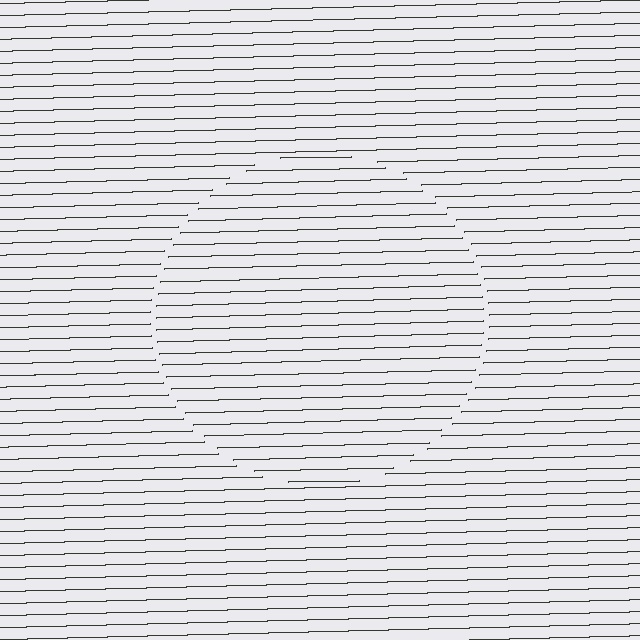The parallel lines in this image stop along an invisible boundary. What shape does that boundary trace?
An illusory circle. The interior of the shape contains the same grating, shifted by half a period — the contour is defined by the phase discontinuity where line-ends from the inner and outer gratings abut.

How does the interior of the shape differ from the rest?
The interior of the shape contains the same grating, shifted by half a period — the contour is defined by the phase discontinuity where line-ends from the inner and outer gratings abut.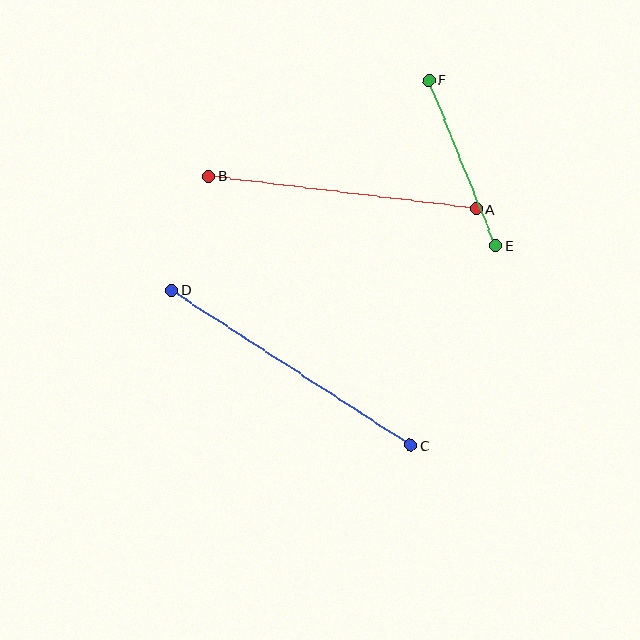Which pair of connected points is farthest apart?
Points C and D are farthest apart.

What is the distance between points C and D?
The distance is approximately 285 pixels.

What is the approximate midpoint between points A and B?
The midpoint is at approximately (343, 193) pixels.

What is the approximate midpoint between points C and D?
The midpoint is at approximately (291, 368) pixels.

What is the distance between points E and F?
The distance is approximately 178 pixels.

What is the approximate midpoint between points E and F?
The midpoint is at approximately (462, 163) pixels.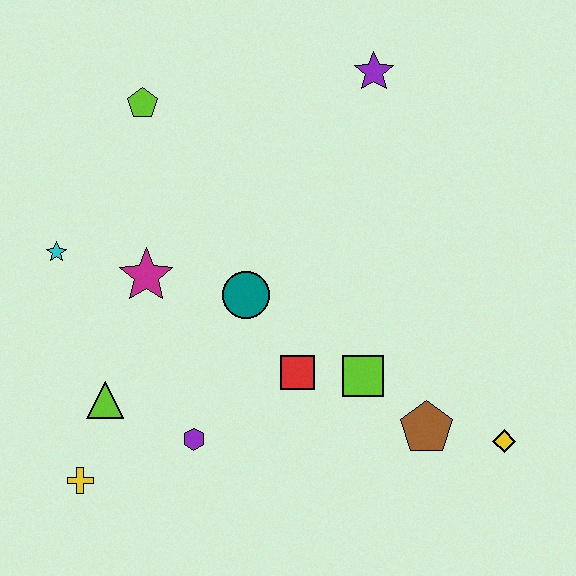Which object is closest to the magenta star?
The cyan star is closest to the magenta star.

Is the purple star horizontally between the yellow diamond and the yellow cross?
Yes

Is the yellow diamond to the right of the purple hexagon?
Yes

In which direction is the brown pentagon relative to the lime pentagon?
The brown pentagon is below the lime pentagon.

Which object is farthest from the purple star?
The yellow cross is farthest from the purple star.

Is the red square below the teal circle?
Yes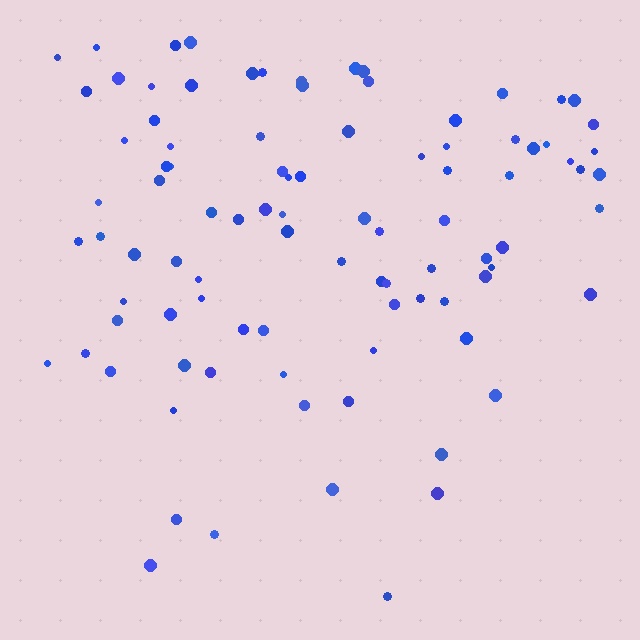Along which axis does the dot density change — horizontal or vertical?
Vertical.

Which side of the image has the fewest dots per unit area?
The bottom.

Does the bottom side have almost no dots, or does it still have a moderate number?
Still a moderate number, just noticeably fewer than the top.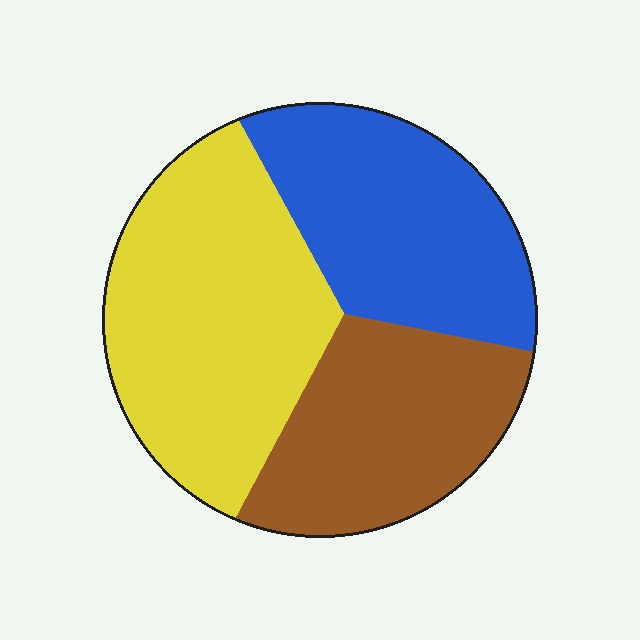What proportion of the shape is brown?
Brown covers around 30% of the shape.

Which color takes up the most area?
Yellow, at roughly 40%.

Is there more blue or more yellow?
Yellow.